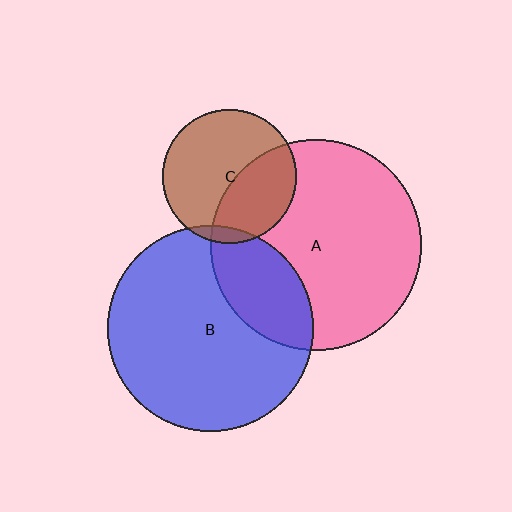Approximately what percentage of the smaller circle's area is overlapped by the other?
Approximately 40%.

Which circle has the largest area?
Circle A (pink).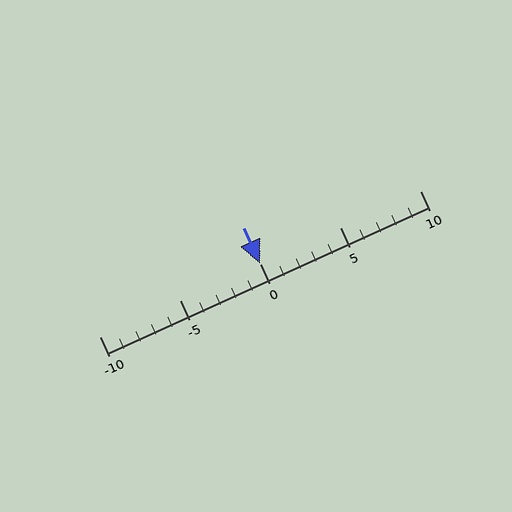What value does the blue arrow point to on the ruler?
The blue arrow points to approximately 0.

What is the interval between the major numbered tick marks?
The major tick marks are spaced 5 units apart.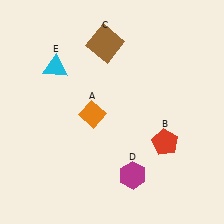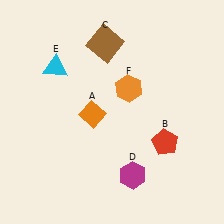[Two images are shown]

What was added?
An orange hexagon (F) was added in Image 2.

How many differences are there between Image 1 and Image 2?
There is 1 difference between the two images.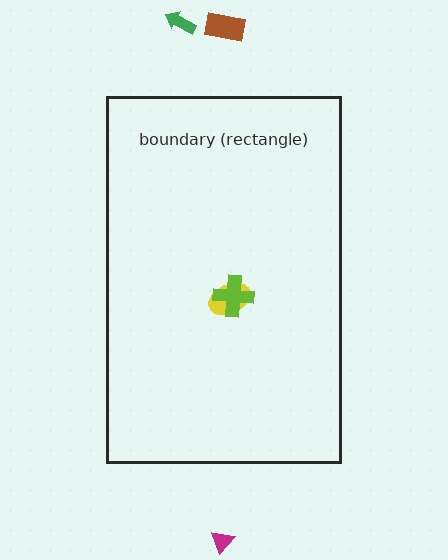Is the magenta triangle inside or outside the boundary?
Outside.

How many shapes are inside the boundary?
2 inside, 3 outside.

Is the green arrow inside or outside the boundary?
Outside.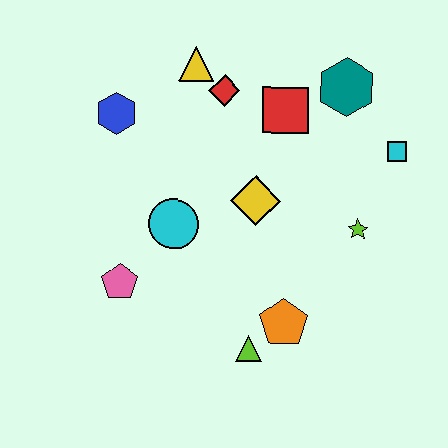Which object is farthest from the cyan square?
The pink pentagon is farthest from the cyan square.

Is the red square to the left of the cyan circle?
No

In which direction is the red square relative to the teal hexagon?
The red square is to the left of the teal hexagon.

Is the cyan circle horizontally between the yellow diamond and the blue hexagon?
Yes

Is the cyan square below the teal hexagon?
Yes